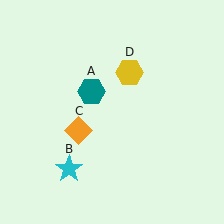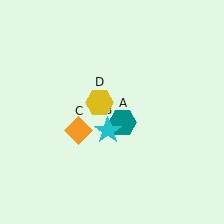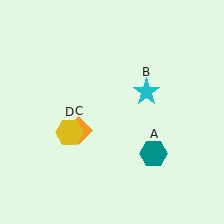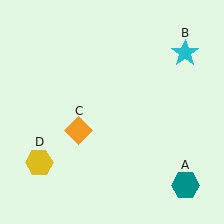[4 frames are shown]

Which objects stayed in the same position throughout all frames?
Orange diamond (object C) remained stationary.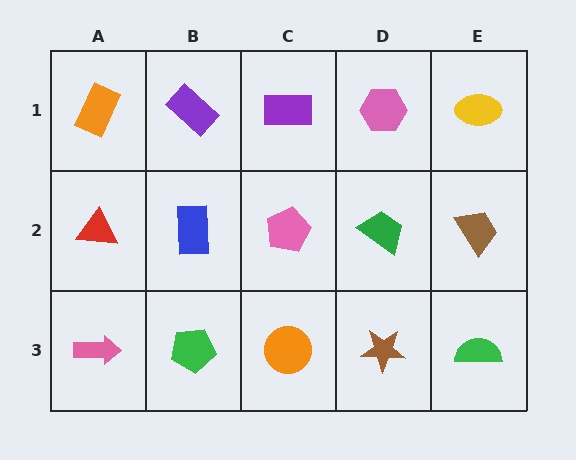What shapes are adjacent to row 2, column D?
A pink hexagon (row 1, column D), a brown star (row 3, column D), a pink pentagon (row 2, column C), a brown trapezoid (row 2, column E).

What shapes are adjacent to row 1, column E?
A brown trapezoid (row 2, column E), a pink hexagon (row 1, column D).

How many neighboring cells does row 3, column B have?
3.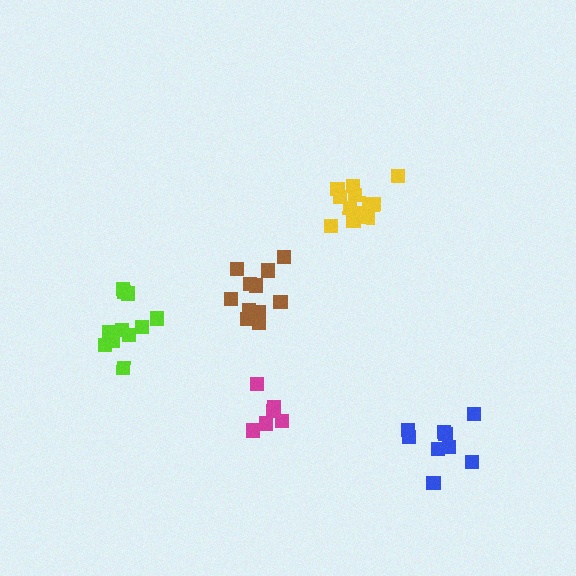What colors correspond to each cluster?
The clusters are colored: lime, yellow, blue, magenta, brown.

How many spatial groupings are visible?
There are 5 spatial groupings.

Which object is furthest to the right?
The blue cluster is rightmost.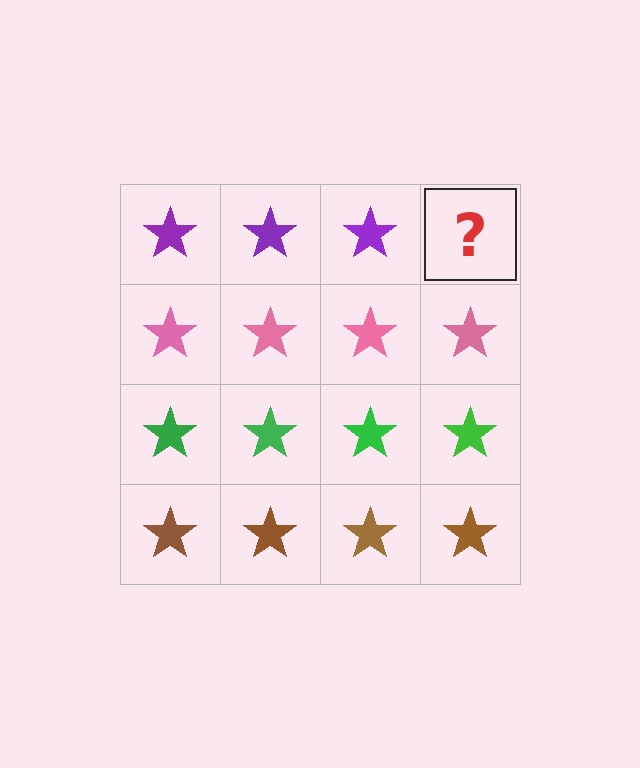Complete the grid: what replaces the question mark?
The question mark should be replaced with a purple star.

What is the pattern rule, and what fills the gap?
The rule is that each row has a consistent color. The gap should be filled with a purple star.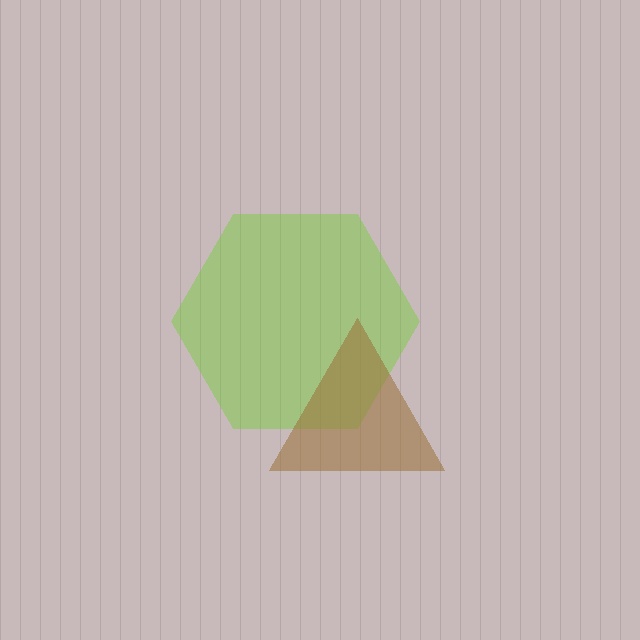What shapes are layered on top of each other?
The layered shapes are: a lime hexagon, a brown triangle.